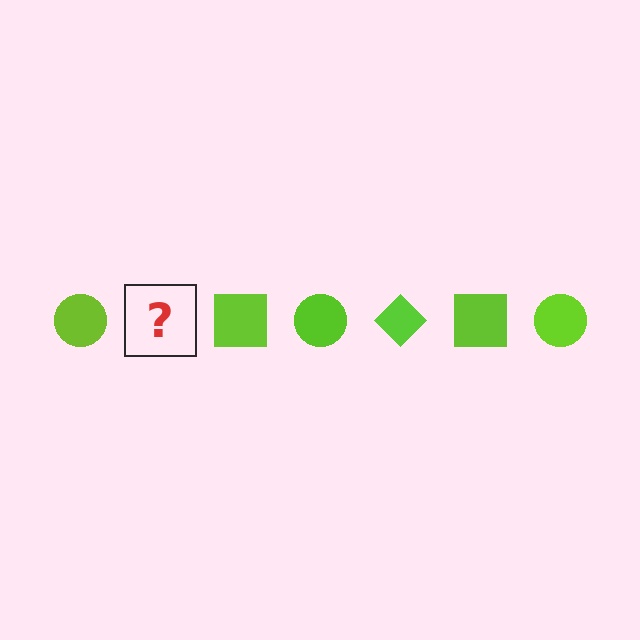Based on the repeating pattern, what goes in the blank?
The blank should be a lime diamond.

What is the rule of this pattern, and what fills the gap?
The rule is that the pattern cycles through circle, diamond, square shapes in lime. The gap should be filled with a lime diamond.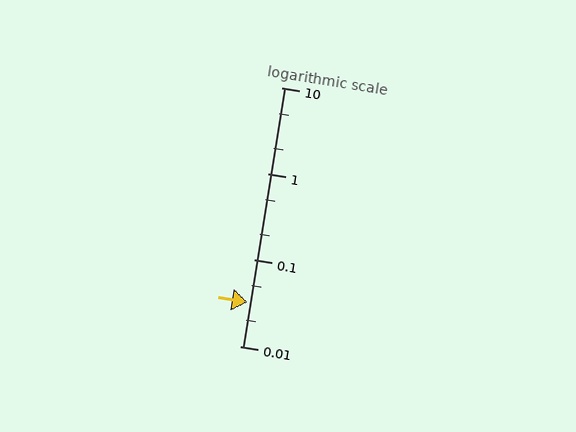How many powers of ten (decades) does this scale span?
The scale spans 3 decades, from 0.01 to 10.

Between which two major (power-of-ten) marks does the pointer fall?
The pointer is between 0.01 and 0.1.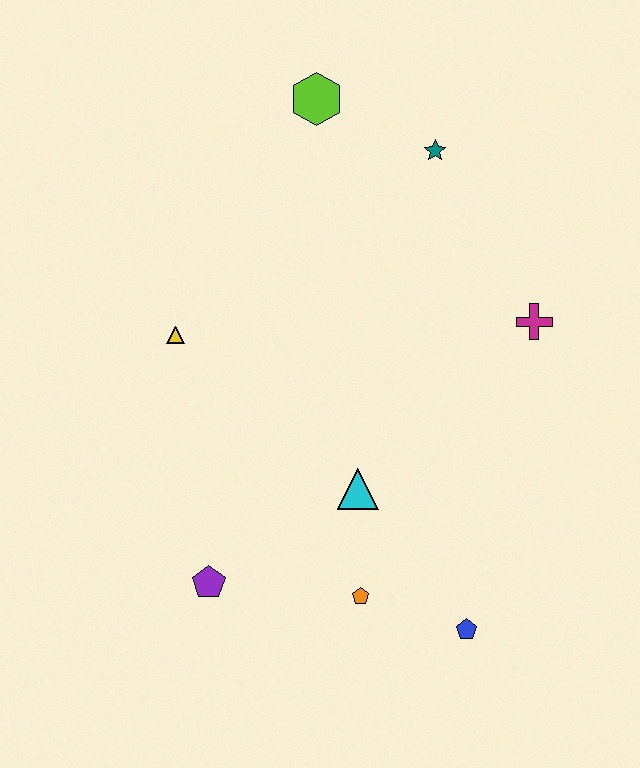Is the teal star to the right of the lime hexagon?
Yes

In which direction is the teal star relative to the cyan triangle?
The teal star is above the cyan triangle.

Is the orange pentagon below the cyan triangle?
Yes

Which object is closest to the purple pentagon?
The orange pentagon is closest to the purple pentagon.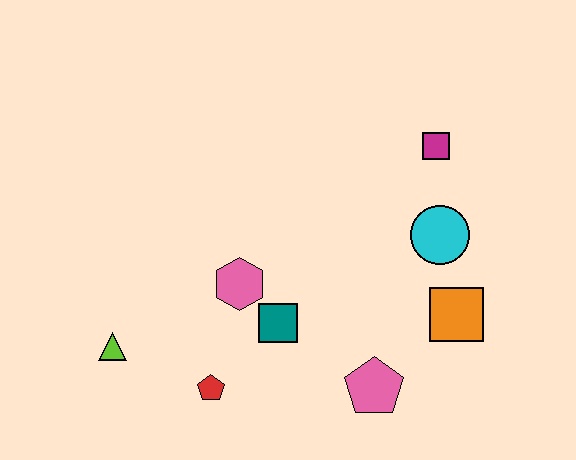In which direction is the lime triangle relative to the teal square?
The lime triangle is to the left of the teal square.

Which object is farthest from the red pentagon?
The magenta square is farthest from the red pentagon.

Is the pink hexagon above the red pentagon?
Yes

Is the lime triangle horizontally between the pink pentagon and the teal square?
No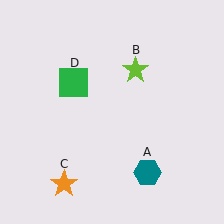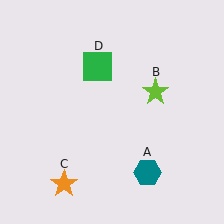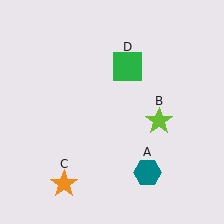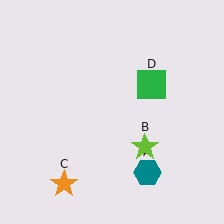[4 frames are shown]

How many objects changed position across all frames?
2 objects changed position: lime star (object B), green square (object D).